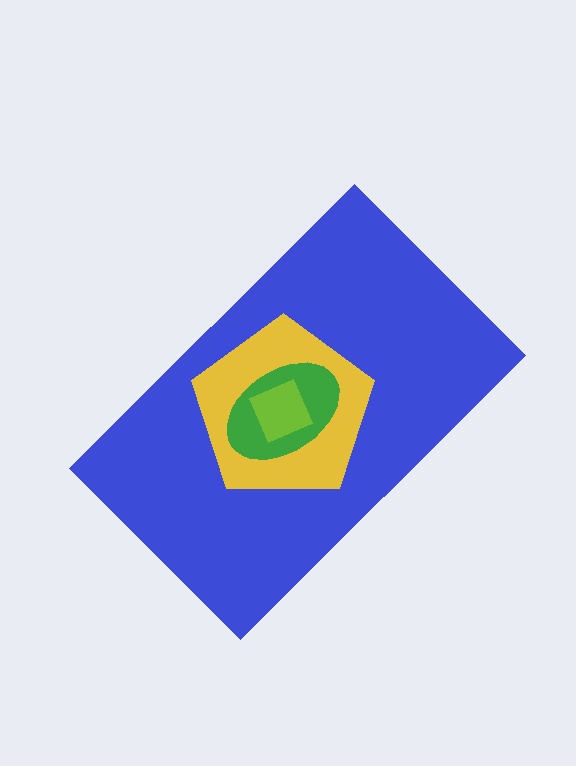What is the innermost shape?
The lime square.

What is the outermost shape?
The blue rectangle.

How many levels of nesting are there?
4.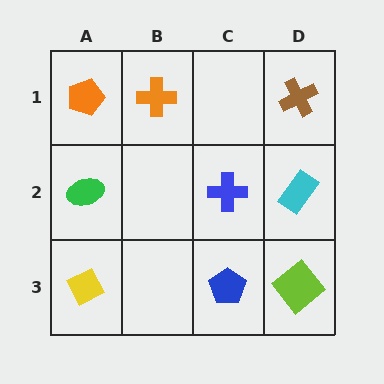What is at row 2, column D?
A cyan rectangle.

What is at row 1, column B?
An orange cross.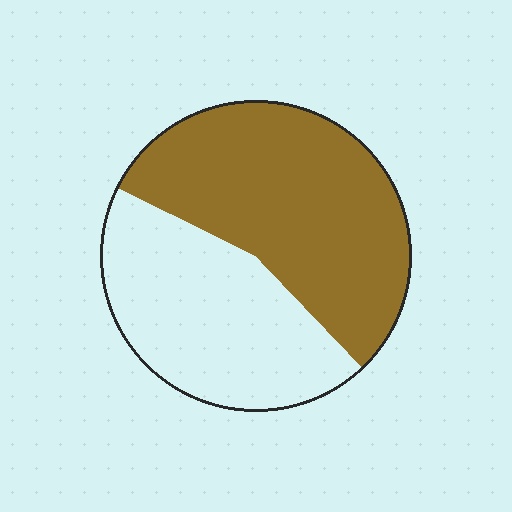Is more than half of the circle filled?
Yes.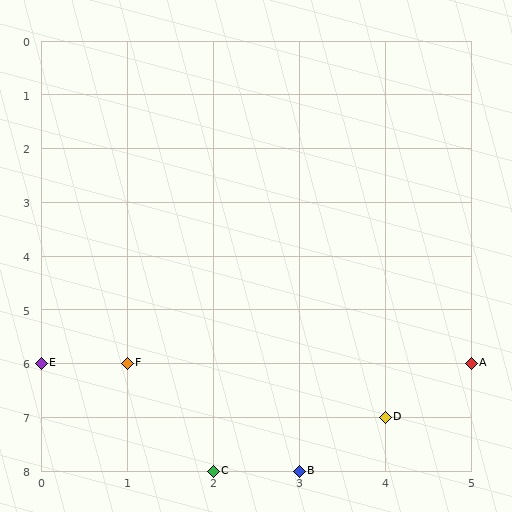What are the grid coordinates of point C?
Point C is at grid coordinates (2, 8).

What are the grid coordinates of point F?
Point F is at grid coordinates (1, 6).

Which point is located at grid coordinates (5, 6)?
Point A is at (5, 6).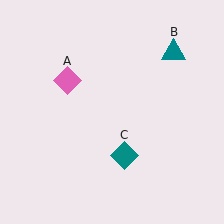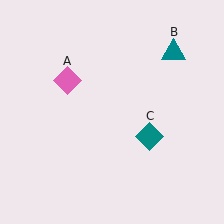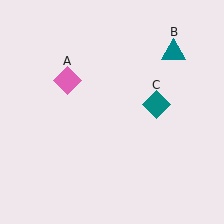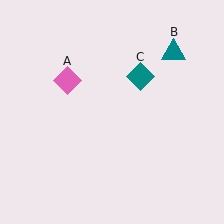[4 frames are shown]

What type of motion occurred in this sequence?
The teal diamond (object C) rotated counterclockwise around the center of the scene.